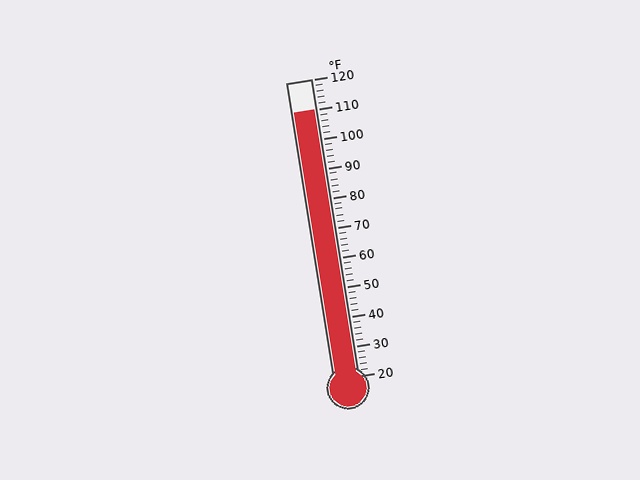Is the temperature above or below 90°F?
The temperature is above 90°F.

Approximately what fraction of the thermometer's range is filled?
The thermometer is filled to approximately 90% of its range.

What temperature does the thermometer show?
The thermometer shows approximately 110°F.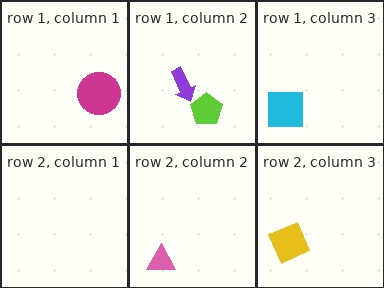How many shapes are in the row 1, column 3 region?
1.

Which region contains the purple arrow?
The row 1, column 2 region.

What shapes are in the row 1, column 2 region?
The lime pentagon, the purple arrow.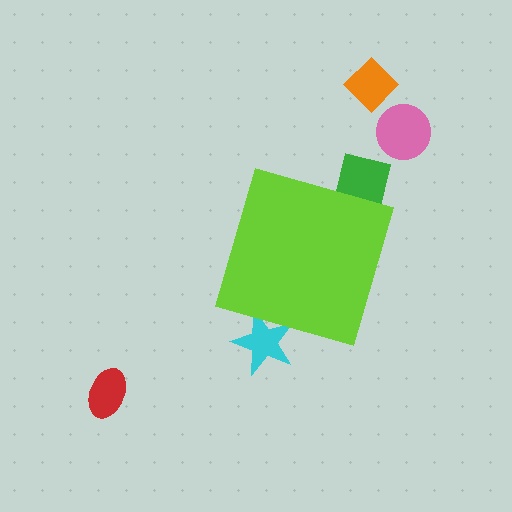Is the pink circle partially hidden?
No, the pink circle is fully visible.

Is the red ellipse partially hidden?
No, the red ellipse is fully visible.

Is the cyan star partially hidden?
Yes, the cyan star is partially hidden behind the lime diamond.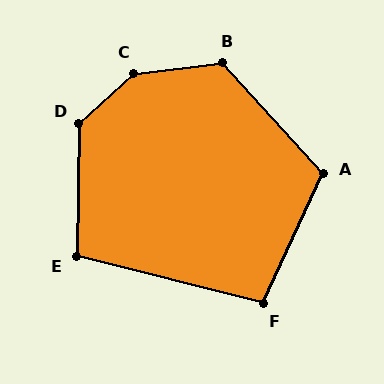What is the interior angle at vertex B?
Approximately 126 degrees (obtuse).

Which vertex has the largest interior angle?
C, at approximately 144 degrees.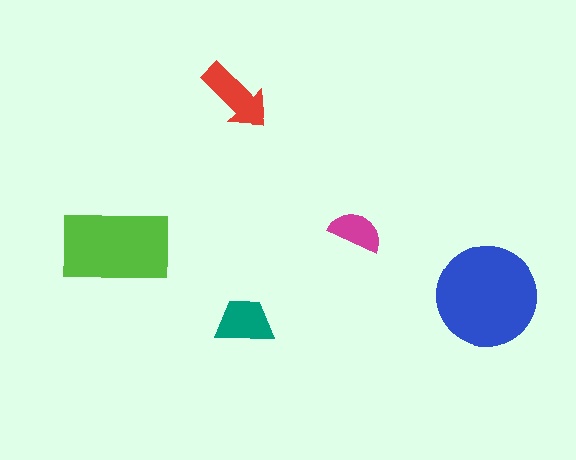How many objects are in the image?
There are 5 objects in the image.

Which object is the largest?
The blue circle.